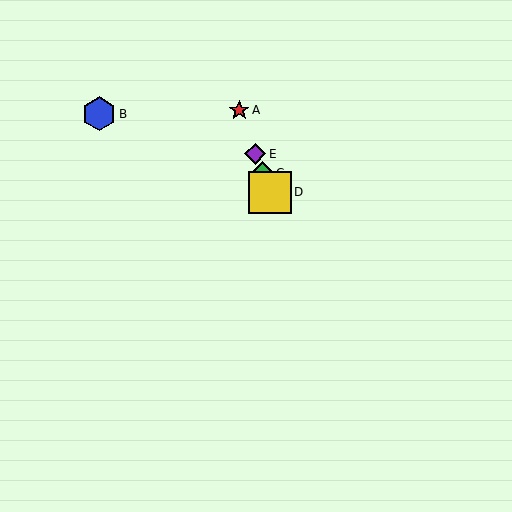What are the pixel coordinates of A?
Object A is at (239, 110).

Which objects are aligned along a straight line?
Objects A, C, D, E are aligned along a straight line.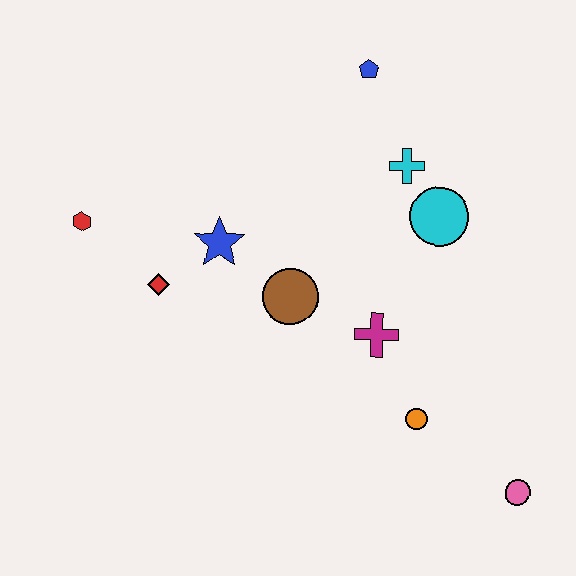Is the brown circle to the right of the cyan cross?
No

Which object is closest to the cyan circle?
The cyan cross is closest to the cyan circle.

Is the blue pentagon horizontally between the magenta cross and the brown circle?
Yes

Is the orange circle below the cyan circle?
Yes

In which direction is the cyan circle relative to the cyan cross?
The cyan circle is below the cyan cross.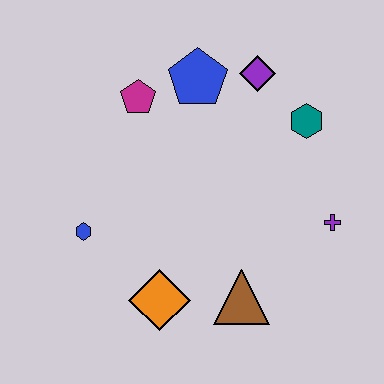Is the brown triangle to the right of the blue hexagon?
Yes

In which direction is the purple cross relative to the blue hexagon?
The purple cross is to the right of the blue hexagon.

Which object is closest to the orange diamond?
The brown triangle is closest to the orange diamond.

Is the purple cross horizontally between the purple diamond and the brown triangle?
No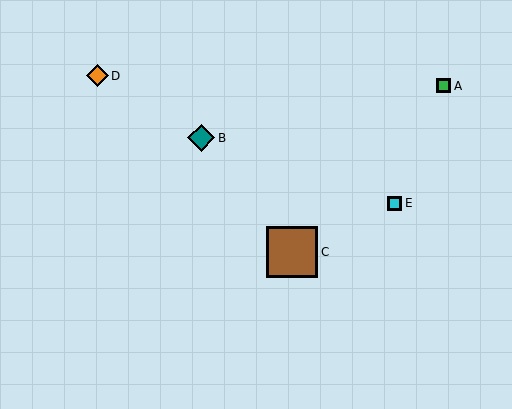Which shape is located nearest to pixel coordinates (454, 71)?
The green square (labeled A) at (444, 86) is nearest to that location.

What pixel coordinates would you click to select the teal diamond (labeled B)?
Click at (201, 138) to select the teal diamond B.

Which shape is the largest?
The brown square (labeled C) is the largest.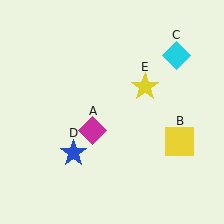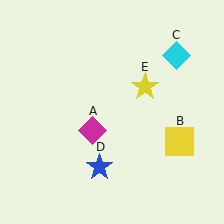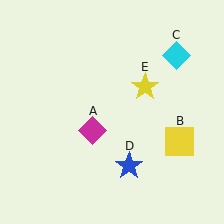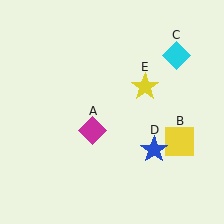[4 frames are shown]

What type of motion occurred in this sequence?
The blue star (object D) rotated counterclockwise around the center of the scene.